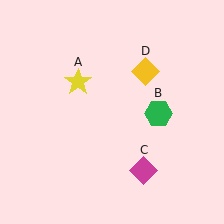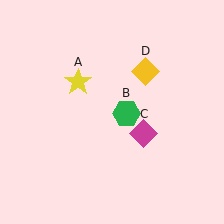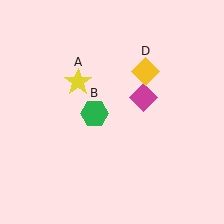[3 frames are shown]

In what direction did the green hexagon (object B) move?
The green hexagon (object B) moved left.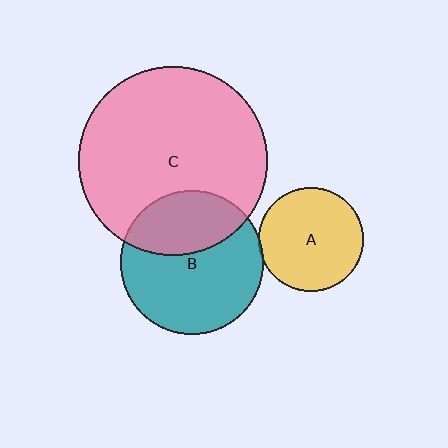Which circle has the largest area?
Circle C (pink).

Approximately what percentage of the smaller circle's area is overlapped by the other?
Approximately 35%.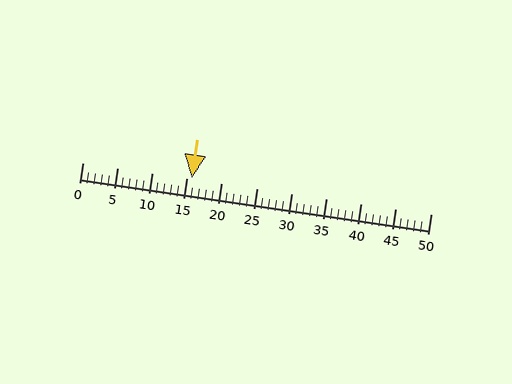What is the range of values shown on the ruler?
The ruler shows values from 0 to 50.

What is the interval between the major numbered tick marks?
The major tick marks are spaced 5 units apart.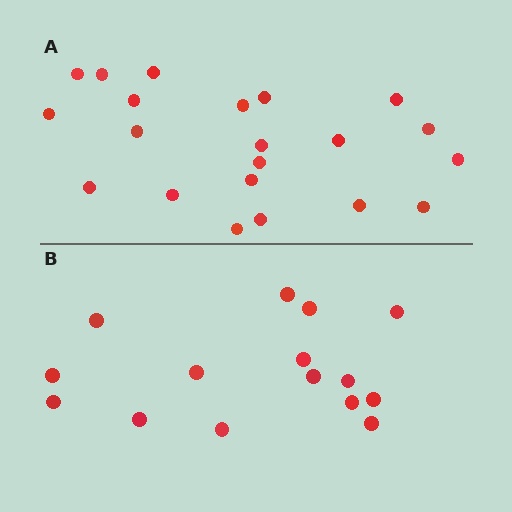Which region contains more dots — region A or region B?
Region A (the top region) has more dots.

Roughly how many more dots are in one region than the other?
Region A has about 6 more dots than region B.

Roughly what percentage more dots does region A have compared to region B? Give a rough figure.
About 40% more.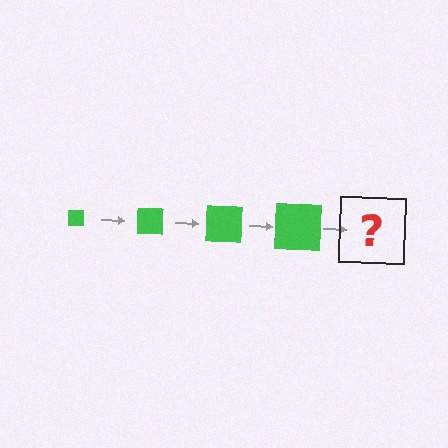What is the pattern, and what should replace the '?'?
The pattern is that the square gets progressively larger each step. The '?' should be a green square, larger than the previous one.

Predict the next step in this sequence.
The next step is a green square, larger than the previous one.